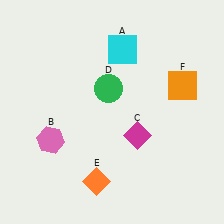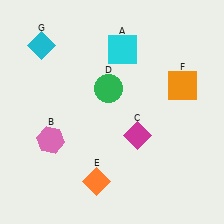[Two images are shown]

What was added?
A cyan diamond (G) was added in Image 2.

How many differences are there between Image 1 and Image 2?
There is 1 difference between the two images.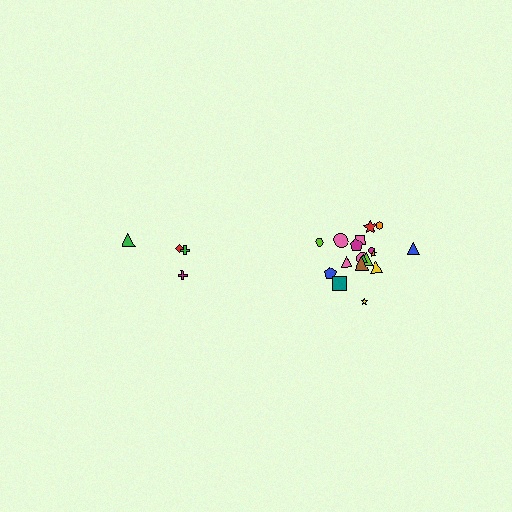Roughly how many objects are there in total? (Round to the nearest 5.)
Roughly 20 objects in total.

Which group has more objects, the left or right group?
The right group.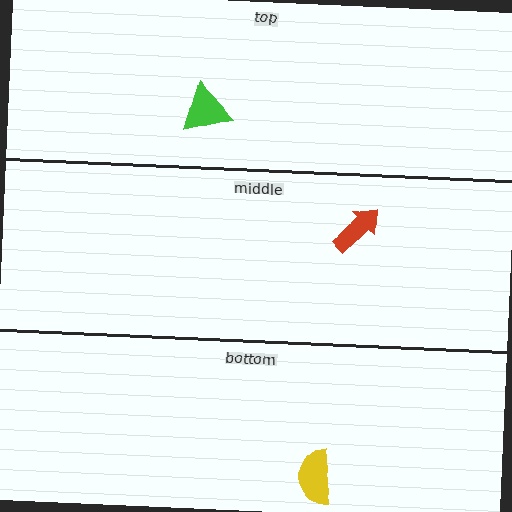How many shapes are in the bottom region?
1.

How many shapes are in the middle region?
1.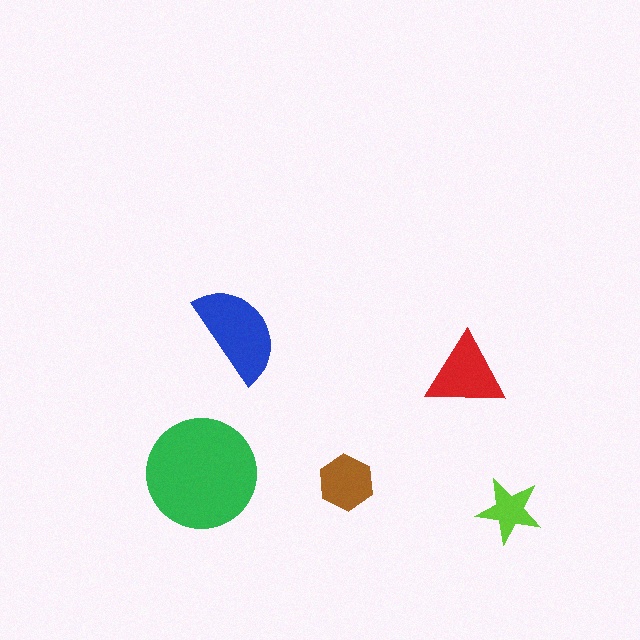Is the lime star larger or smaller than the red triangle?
Smaller.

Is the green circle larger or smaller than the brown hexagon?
Larger.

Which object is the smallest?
The lime star.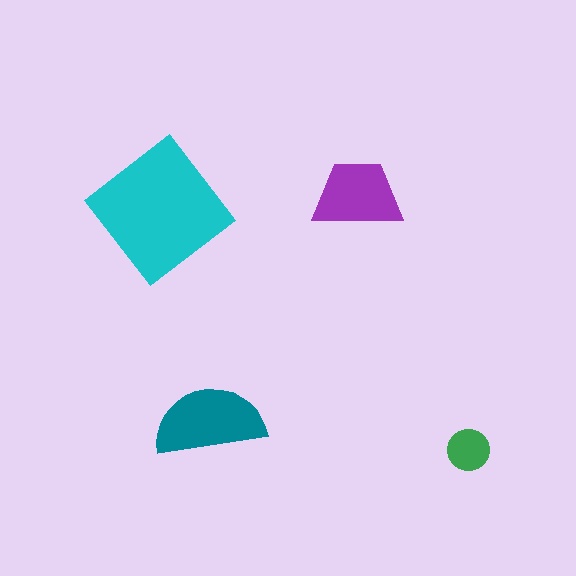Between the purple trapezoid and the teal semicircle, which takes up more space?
The teal semicircle.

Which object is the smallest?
The green circle.